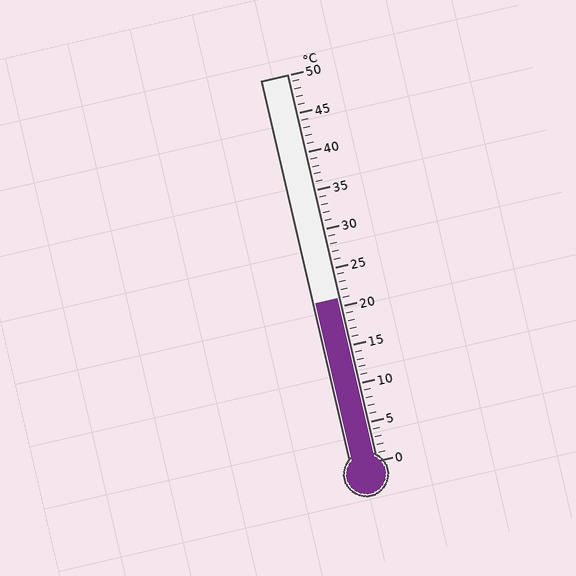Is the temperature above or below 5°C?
The temperature is above 5°C.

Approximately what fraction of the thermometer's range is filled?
The thermometer is filled to approximately 40% of its range.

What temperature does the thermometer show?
The thermometer shows approximately 21°C.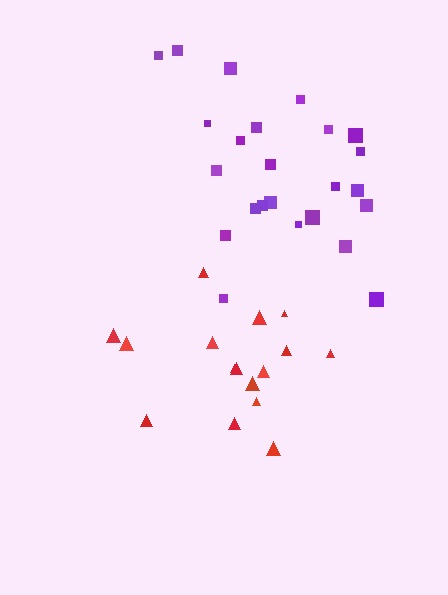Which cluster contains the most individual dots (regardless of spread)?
Purple (24).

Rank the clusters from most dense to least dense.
red, purple.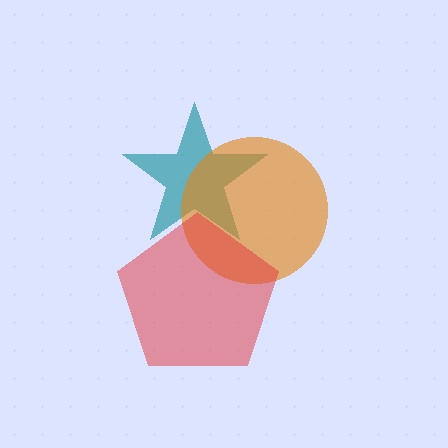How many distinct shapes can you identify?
There are 3 distinct shapes: a teal star, an orange circle, a red pentagon.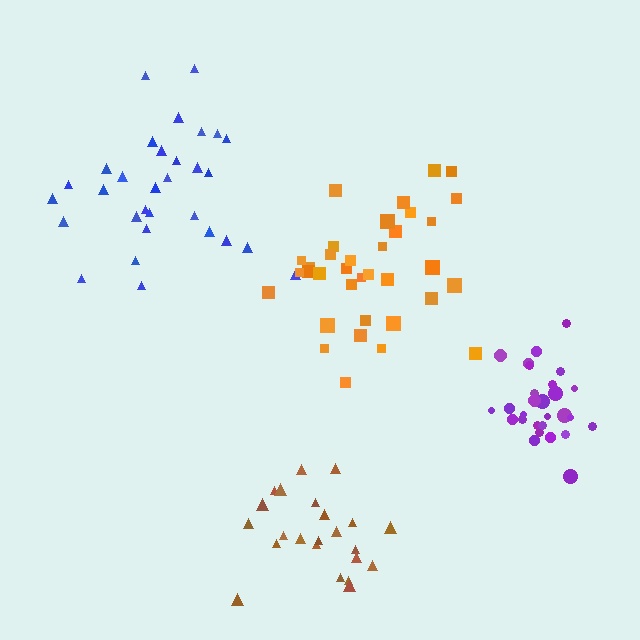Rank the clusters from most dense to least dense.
purple, brown, orange, blue.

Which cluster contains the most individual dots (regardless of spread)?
Orange (35).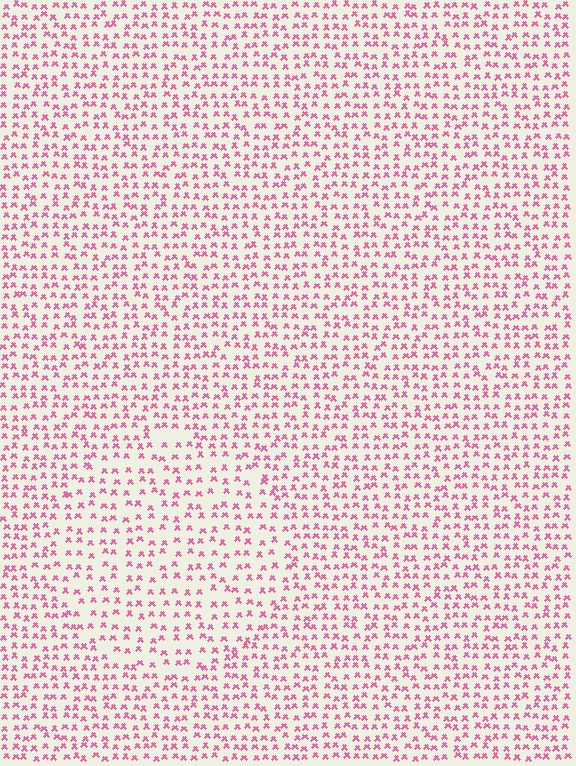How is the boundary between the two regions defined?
The boundary is defined by a change in element density (approximately 1.5x ratio). All elements are the same color, size, and shape.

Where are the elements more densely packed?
The elements are more densely packed outside the circle boundary.